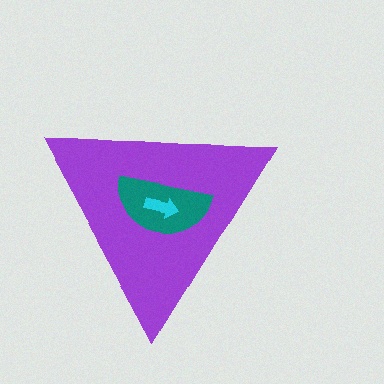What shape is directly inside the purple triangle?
The teal semicircle.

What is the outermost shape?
The purple triangle.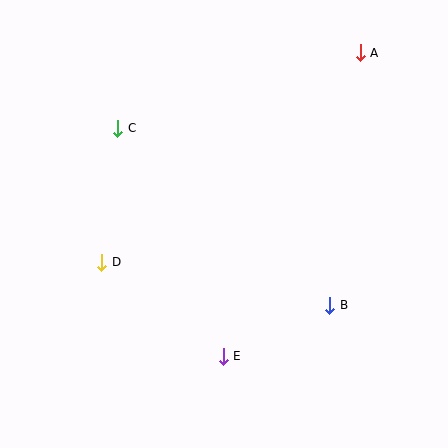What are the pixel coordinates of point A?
Point A is at (360, 53).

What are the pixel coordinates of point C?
Point C is at (118, 128).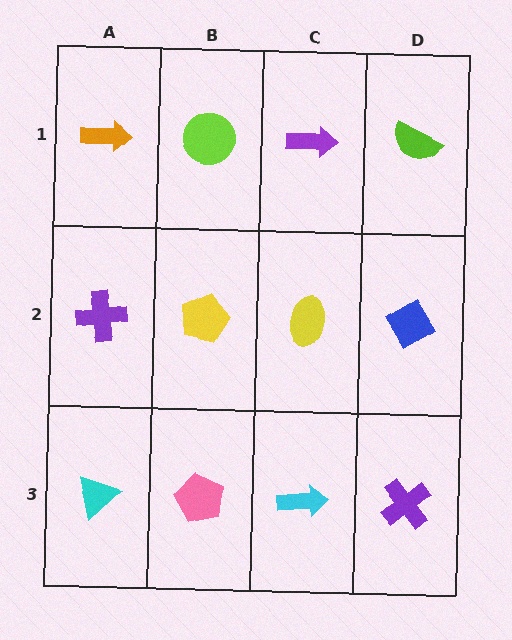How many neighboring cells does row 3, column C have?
3.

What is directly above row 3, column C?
A yellow ellipse.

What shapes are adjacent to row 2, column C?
A purple arrow (row 1, column C), a cyan arrow (row 3, column C), a yellow pentagon (row 2, column B), a blue diamond (row 2, column D).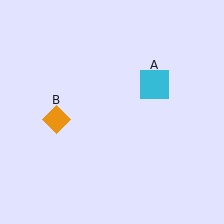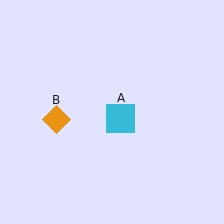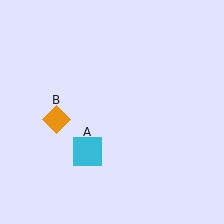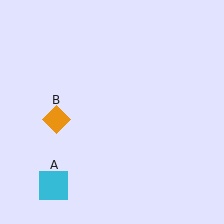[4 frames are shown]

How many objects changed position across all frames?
1 object changed position: cyan square (object A).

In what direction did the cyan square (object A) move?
The cyan square (object A) moved down and to the left.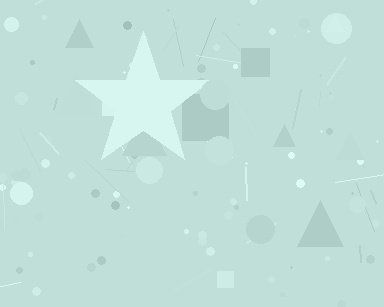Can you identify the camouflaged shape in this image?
The camouflaged shape is a star.